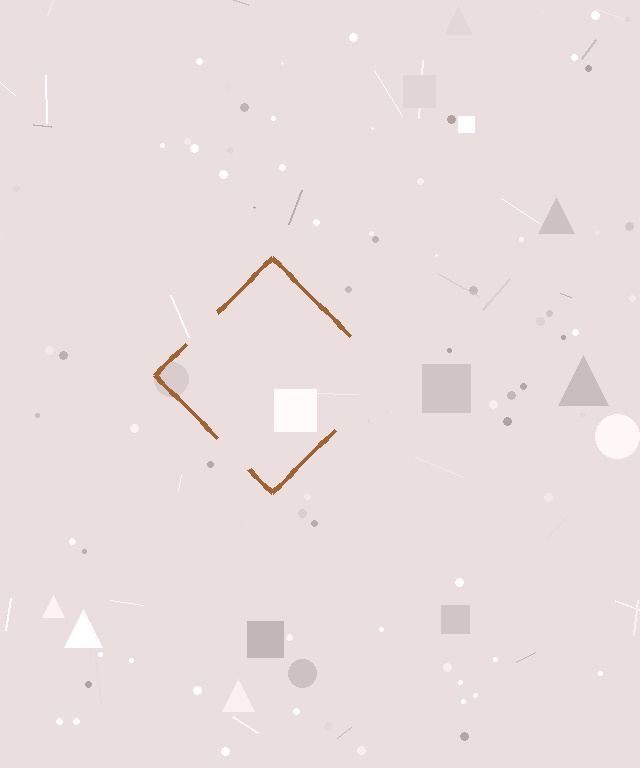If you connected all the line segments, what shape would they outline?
They would outline a diamond.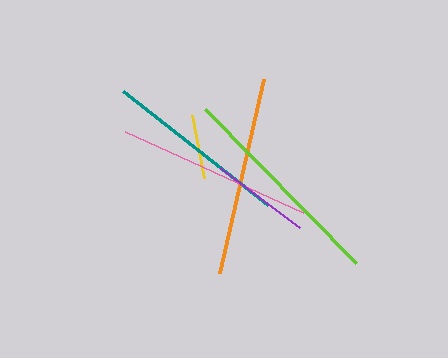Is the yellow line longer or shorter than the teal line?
The teal line is longer than the yellow line.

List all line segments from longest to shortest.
From longest to shortest: lime, orange, pink, teal, purple, yellow.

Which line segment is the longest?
The lime line is the longest at approximately 216 pixels.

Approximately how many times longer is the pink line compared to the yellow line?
The pink line is approximately 3.1 times the length of the yellow line.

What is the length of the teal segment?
The teal segment is approximately 184 pixels long.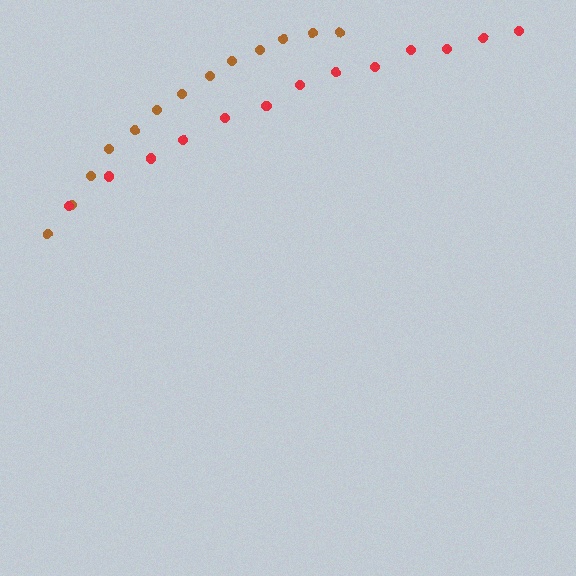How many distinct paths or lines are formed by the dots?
There are 2 distinct paths.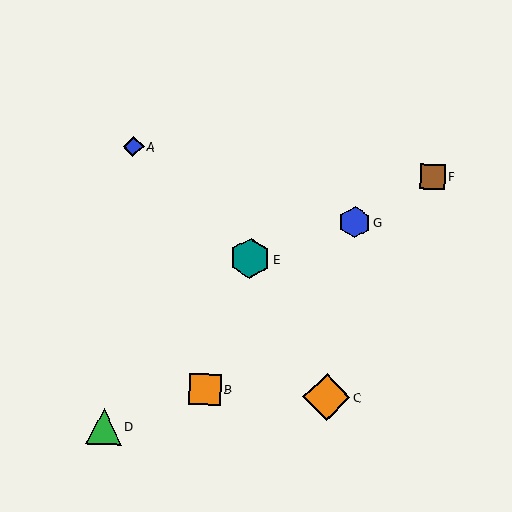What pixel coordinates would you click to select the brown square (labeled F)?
Click at (432, 176) to select the brown square F.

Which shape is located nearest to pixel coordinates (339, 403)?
The orange diamond (labeled C) at (326, 397) is nearest to that location.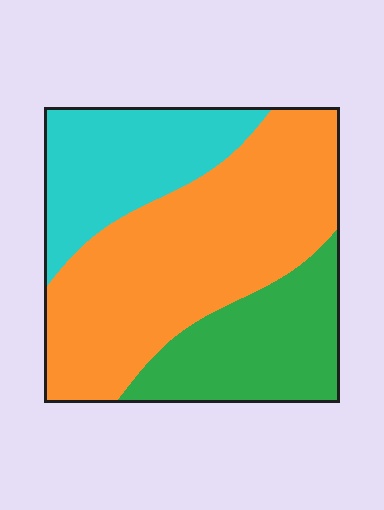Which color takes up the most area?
Orange, at roughly 50%.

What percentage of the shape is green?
Green takes up about one quarter (1/4) of the shape.